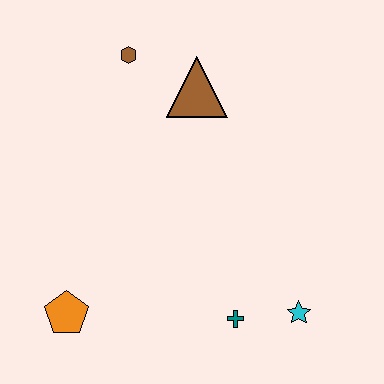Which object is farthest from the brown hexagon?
The cyan star is farthest from the brown hexagon.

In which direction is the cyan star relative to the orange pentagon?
The cyan star is to the right of the orange pentagon.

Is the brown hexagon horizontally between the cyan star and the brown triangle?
No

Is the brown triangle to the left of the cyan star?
Yes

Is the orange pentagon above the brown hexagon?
No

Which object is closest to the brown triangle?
The brown hexagon is closest to the brown triangle.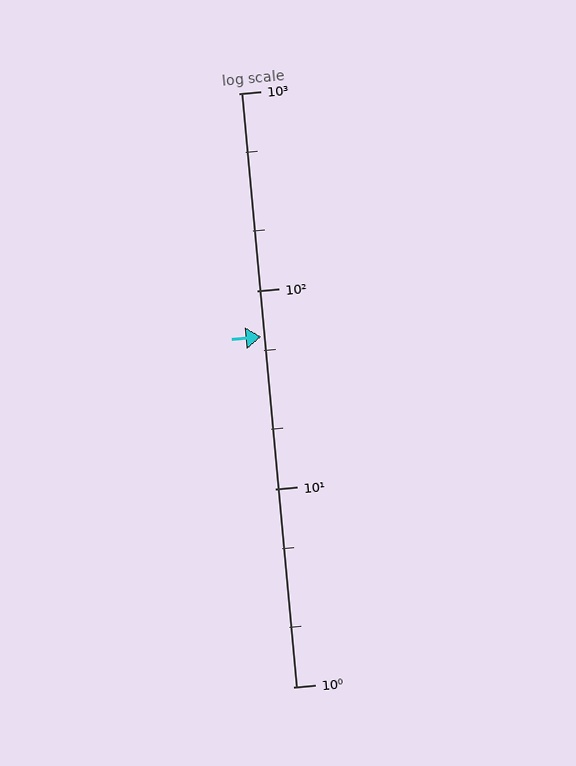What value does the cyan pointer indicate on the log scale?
The pointer indicates approximately 59.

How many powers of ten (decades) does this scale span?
The scale spans 3 decades, from 1 to 1000.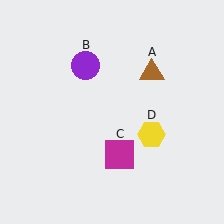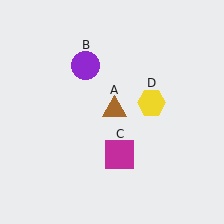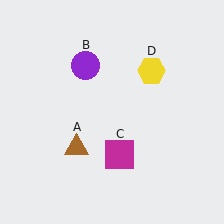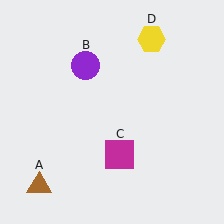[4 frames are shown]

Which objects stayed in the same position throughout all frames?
Purple circle (object B) and magenta square (object C) remained stationary.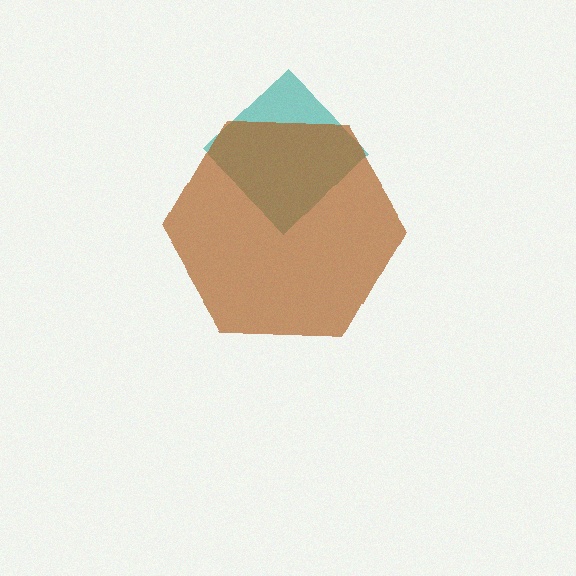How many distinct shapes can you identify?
There are 2 distinct shapes: a teal diamond, a brown hexagon.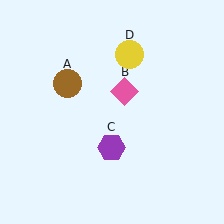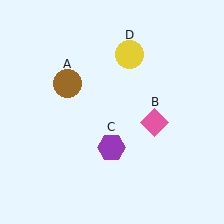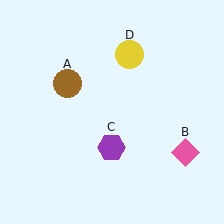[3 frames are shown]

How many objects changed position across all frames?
1 object changed position: pink diamond (object B).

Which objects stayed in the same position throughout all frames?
Brown circle (object A) and purple hexagon (object C) and yellow circle (object D) remained stationary.